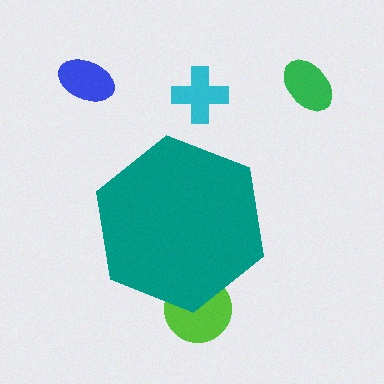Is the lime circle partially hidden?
Yes, the lime circle is partially hidden behind the teal hexagon.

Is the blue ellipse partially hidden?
No, the blue ellipse is fully visible.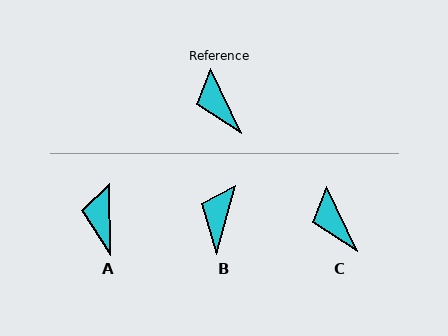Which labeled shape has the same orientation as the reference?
C.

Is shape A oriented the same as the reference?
No, it is off by about 25 degrees.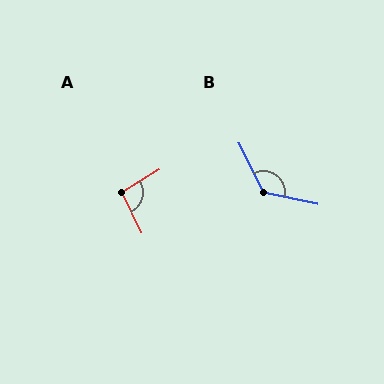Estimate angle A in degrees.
Approximately 94 degrees.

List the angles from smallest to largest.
A (94°), B (129°).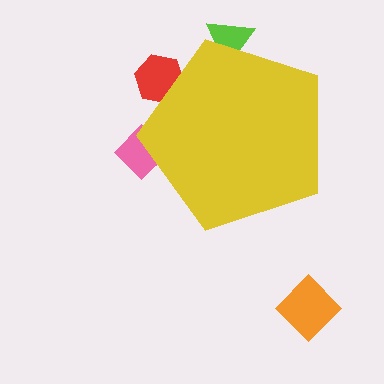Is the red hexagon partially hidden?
Yes, the red hexagon is partially hidden behind the yellow pentagon.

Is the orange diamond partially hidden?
No, the orange diamond is fully visible.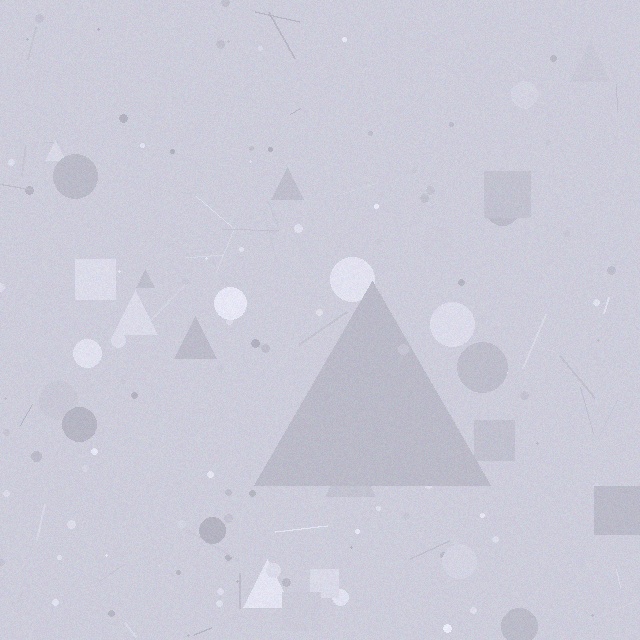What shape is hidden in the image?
A triangle is hidden in the image.